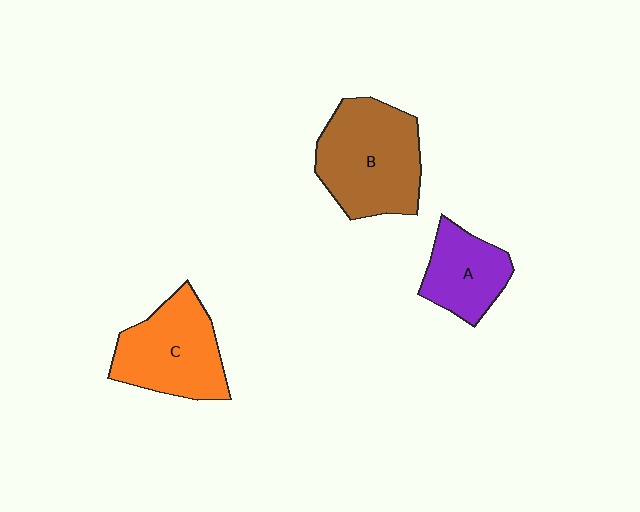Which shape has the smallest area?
Shape A (purple).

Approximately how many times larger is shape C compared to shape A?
Approximately 1.4 times.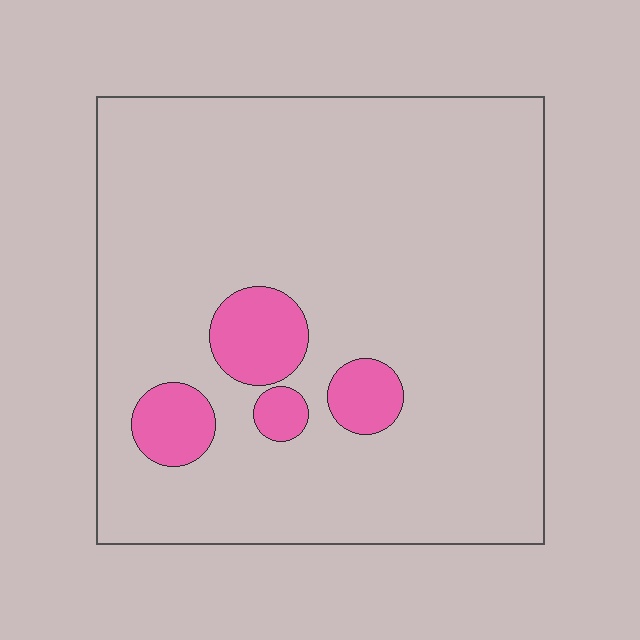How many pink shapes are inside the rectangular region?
4.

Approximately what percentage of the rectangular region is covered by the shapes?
Approximately 10%.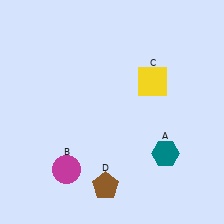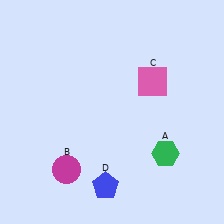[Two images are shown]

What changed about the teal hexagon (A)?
In Image 1, A is teal. In Image 2, it changed to green.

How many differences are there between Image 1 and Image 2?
There are 3 differences between the two images.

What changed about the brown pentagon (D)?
In Image 1, D is brown. In Image 2, it changed to blue.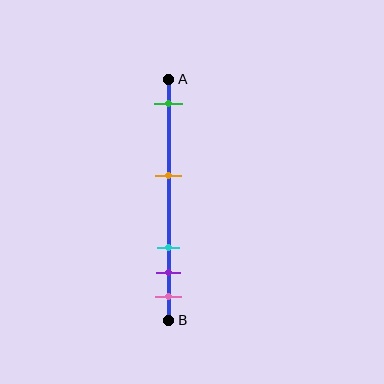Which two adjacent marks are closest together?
The purple and pink marks are the closest adjacent pair.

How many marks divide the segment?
There are 5 marks dividing the segment.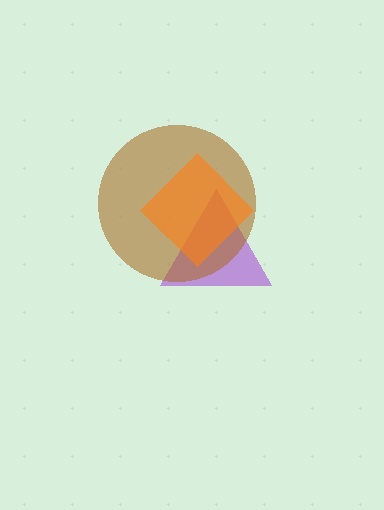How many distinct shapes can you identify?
There are 3 distinct shapes: a purple triangle, a brown circle, an orange diamond.